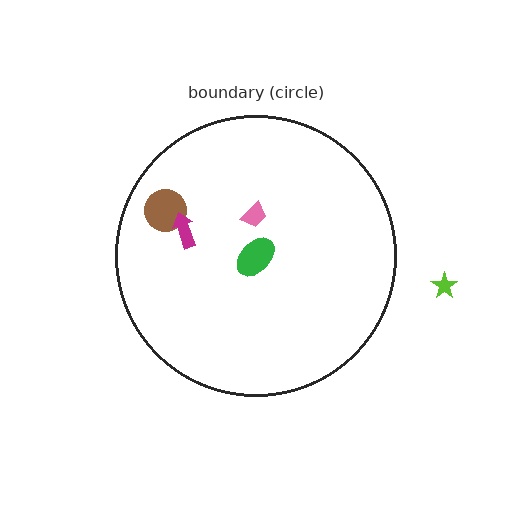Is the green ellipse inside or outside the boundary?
Inside.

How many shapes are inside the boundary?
4 inside, 1 outside.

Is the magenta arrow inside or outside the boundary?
Inside.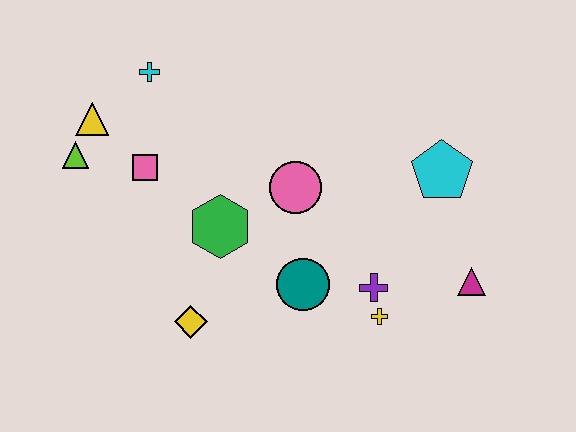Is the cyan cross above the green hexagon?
Yes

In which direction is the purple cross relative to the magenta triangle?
The purple cross is to the left of the magenta triangle.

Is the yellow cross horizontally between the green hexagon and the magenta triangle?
Yes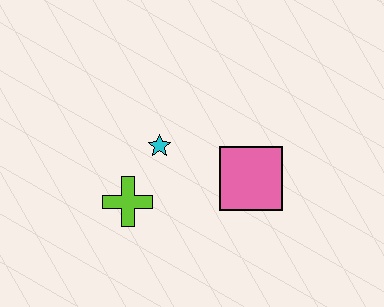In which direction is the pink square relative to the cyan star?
The pink square is to the right of the cyan star.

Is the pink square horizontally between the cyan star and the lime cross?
No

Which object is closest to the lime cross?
The cyan star is closest to the lime cross.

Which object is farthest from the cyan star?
The pink square is farthest from the cyan star.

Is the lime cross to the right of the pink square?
No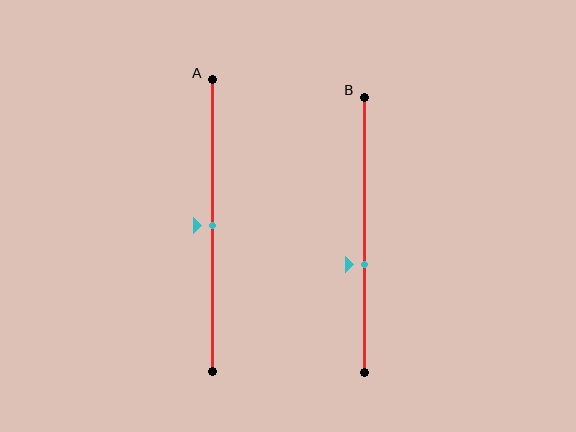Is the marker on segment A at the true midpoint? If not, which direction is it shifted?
Yes, the marker on segment A is at the true midpoint.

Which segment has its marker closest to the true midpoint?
Segment A has its marker closest to the true midpoint.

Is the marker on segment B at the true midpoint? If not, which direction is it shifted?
No, the marker on segment B is shifted downward by about 11% of the segment length.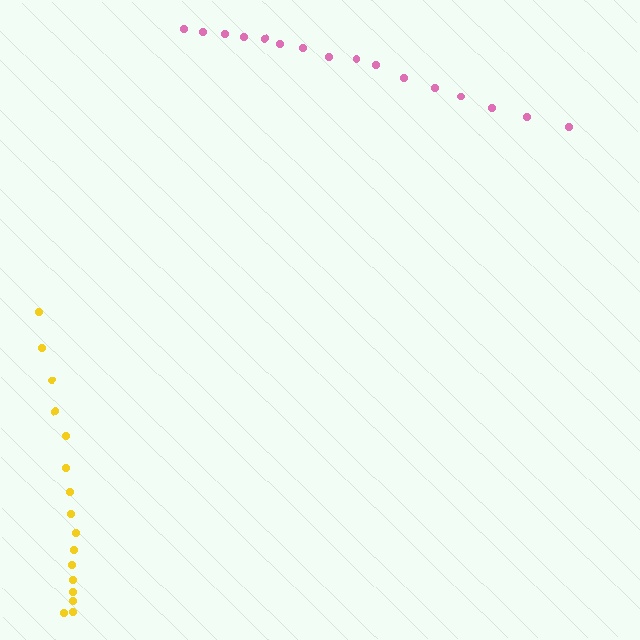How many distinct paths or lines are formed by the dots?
There are 2 distinct paths.